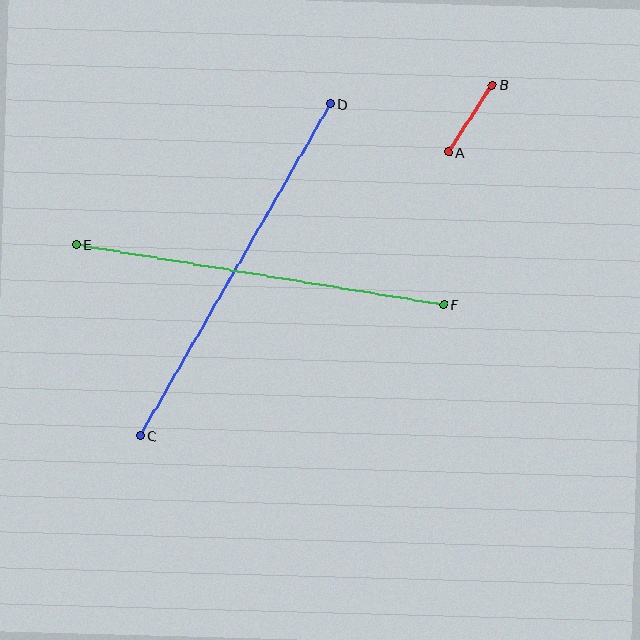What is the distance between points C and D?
The distance is approximately 383 pixels.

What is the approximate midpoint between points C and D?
The midpoint is at approximately (235, 270) pixels.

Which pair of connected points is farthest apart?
Points C and D are farthest apart.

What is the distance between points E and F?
The distance is approximately 372 pixels.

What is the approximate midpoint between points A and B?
The midpoint is at approximately (470, 118) pixels.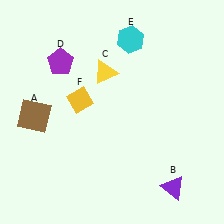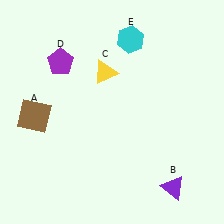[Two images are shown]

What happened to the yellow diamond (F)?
The yellow diamond (F) was removed in Image 2. It was in the top-left area of Image 1.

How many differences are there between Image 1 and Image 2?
There is 1 difference between the two images.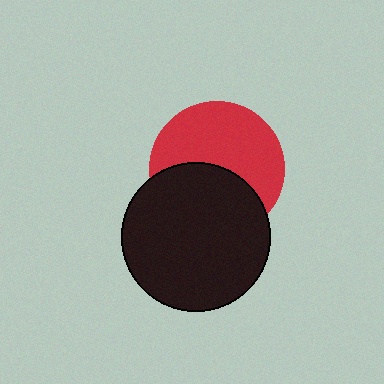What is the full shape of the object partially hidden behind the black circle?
The partially hidden object is a red circle.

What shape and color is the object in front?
The object in front is a black circle.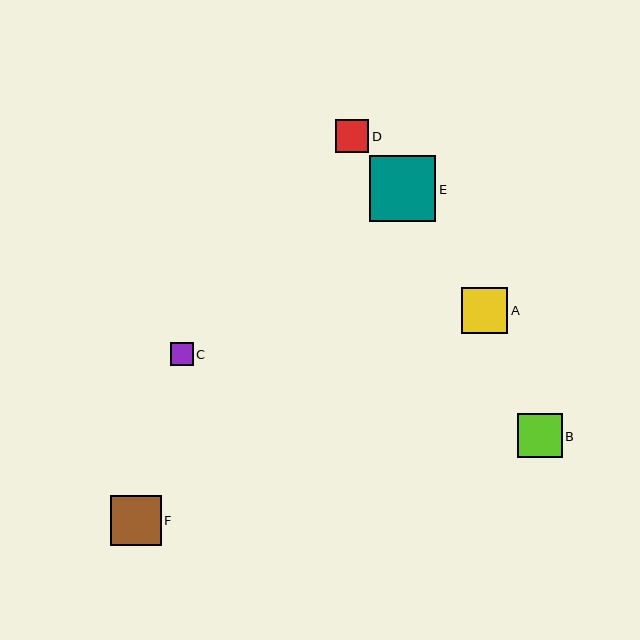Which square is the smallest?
Square C is the smallest with a size of approximately 23 pixels.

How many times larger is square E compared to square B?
Square E is approximately 1.5 times the size of square B.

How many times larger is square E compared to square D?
Square E is approximately 2.0 times the size of square D.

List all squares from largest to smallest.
From largest to smallest: E, F, A, B, D, C.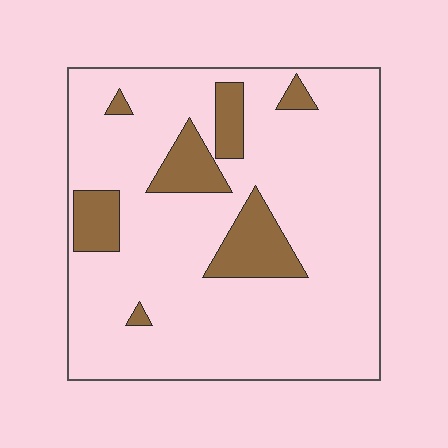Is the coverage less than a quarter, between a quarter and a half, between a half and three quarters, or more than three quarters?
Less than a quarter.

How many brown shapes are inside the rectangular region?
7.